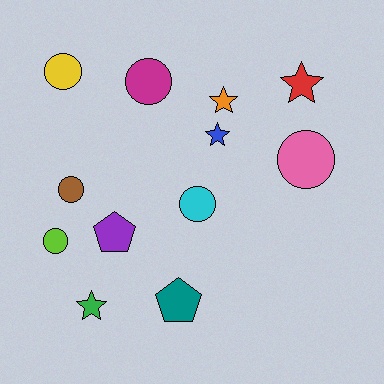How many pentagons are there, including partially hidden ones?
There are 2 pentagons.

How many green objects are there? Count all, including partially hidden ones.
There is 1 green object.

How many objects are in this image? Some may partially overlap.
There are 12 objects.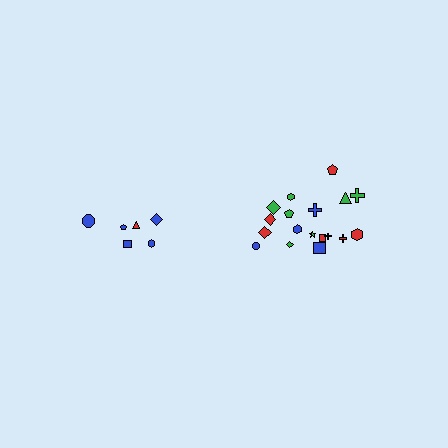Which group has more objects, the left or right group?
The right group.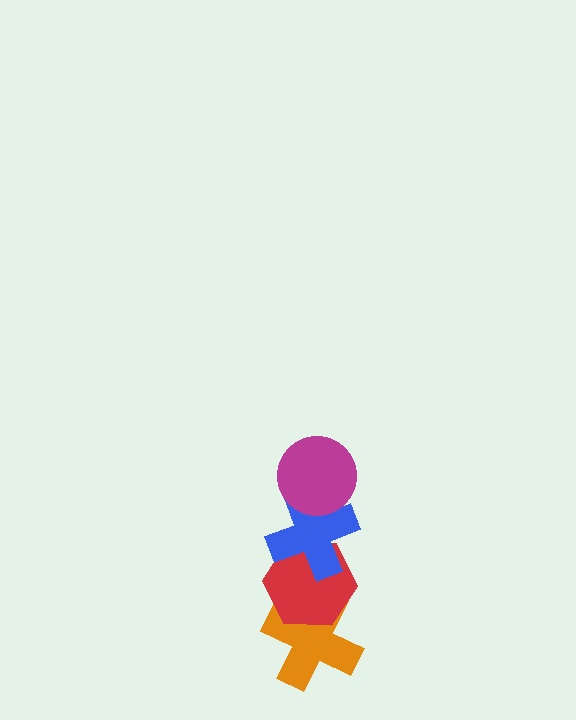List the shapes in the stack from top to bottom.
From top to bottom: the magenta circle, the blue cross, the red hexagon, the orange cross.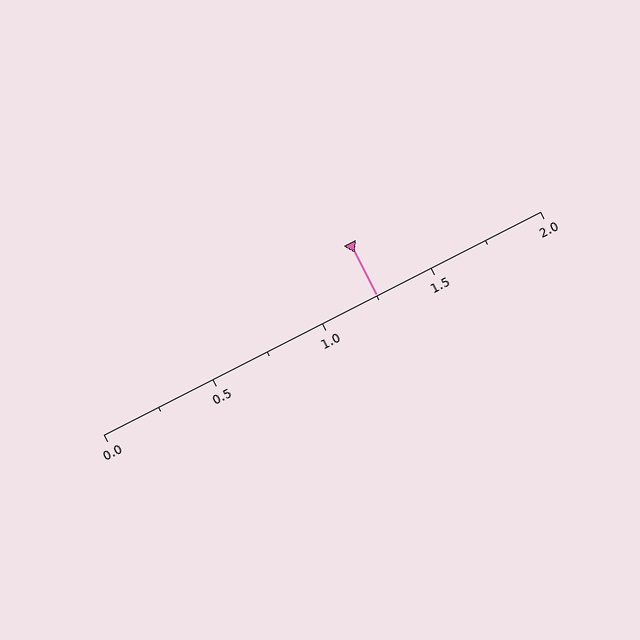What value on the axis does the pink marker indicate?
The marker indicates approximately 1.25.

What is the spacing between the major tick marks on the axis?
The major ticks are spaced 0.5 apart.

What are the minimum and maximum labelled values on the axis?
The axis runs from 0.0 to 2.0.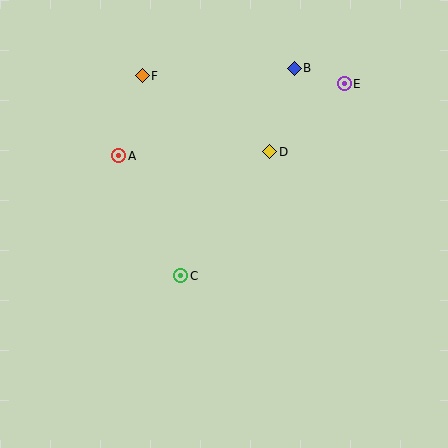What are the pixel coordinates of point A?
Point A is at (119, 156).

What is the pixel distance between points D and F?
The distance between D and F is 148 pixels.